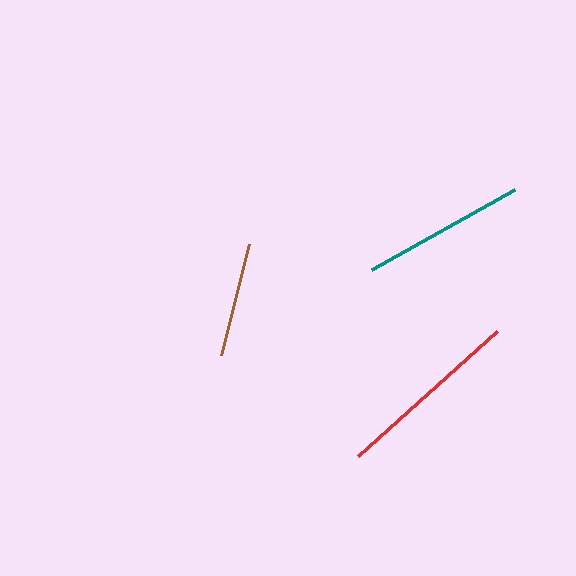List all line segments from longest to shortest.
From longest to shortest: red, teal, brown.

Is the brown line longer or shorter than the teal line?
The teal line is longer than the brown line.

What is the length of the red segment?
The red segment is approximately 187 pixels long.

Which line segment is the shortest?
The brown line is the shortest at approximately 115 pixels.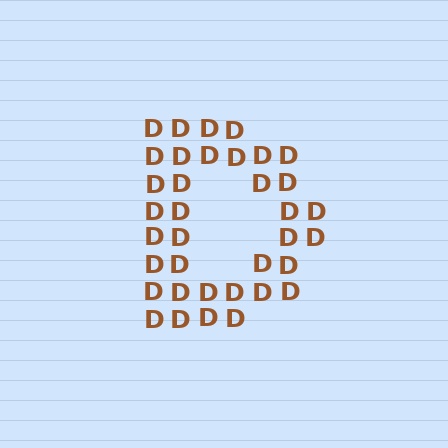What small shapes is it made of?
It is made of small letter D's.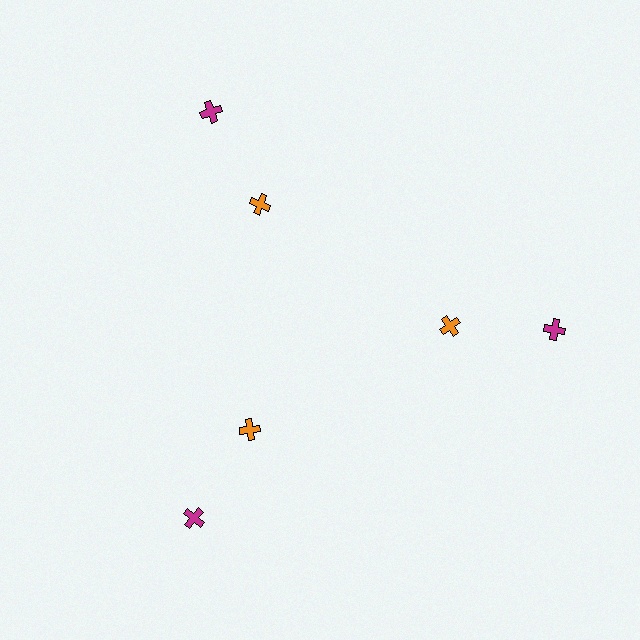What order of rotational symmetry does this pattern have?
This pattern has 3-fold rotational symmetry.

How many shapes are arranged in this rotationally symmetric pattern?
There are 6 shapes, arranged in 3 groups of 2.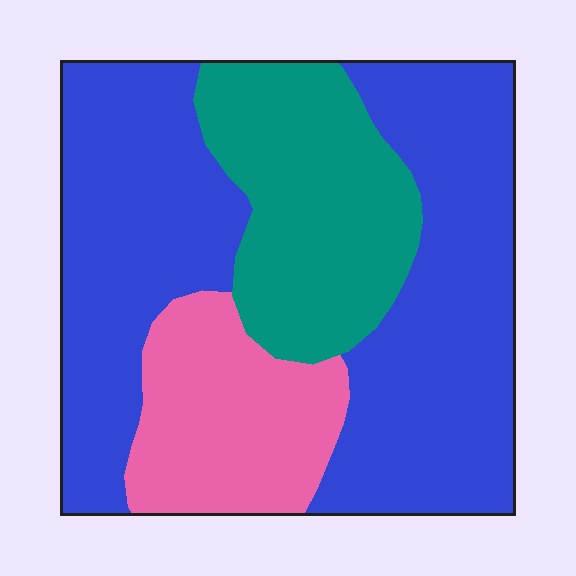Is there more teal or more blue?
Blue.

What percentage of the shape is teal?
Teal takes up between a sixth and a third of the shape.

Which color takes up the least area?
Pink, at roughly 20%.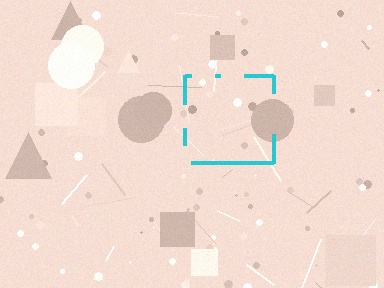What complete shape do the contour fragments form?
The contour fragments form a square.